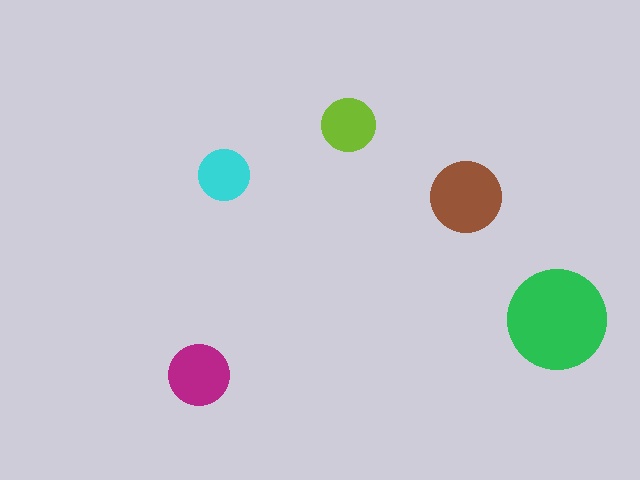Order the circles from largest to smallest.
the green one, the brown one, the magenta one, the lime one, the cyan one.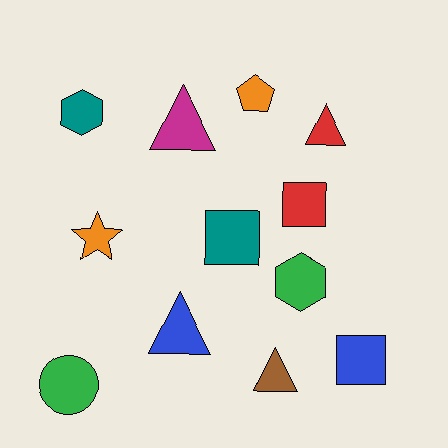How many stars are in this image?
There is 1 star.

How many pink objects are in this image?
There are no pink objects.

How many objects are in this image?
There are 12 objects.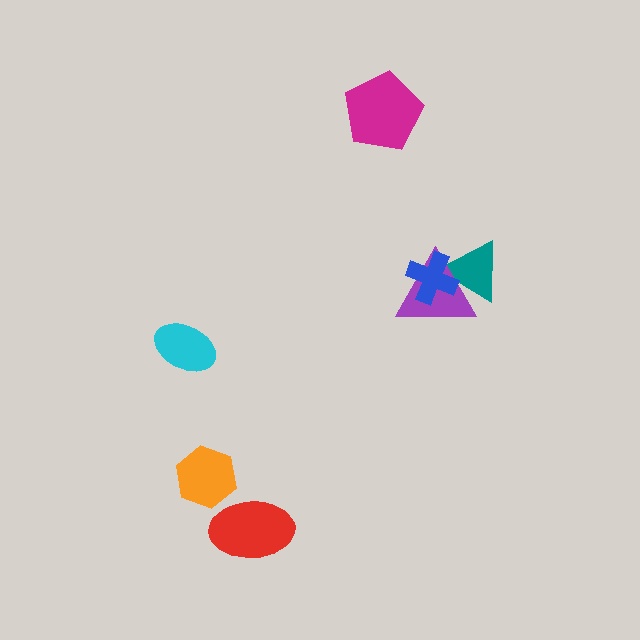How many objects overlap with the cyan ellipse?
0 objects overlap with the cyan ellipse.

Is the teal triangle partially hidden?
Yes, it is partially covered by another shape.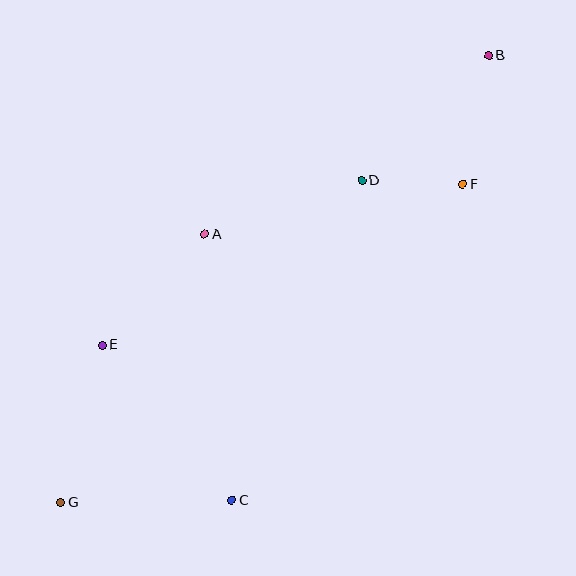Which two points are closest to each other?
Points D and F are closest to each other.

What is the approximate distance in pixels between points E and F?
The distance between E and F is approximately 394 pixels.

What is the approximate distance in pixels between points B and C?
The distance between B and C is approximately 514 pixels.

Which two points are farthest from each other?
Points B and G are farthest from each other.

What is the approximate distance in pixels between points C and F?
The distance between C and F is approximately 391 pixels.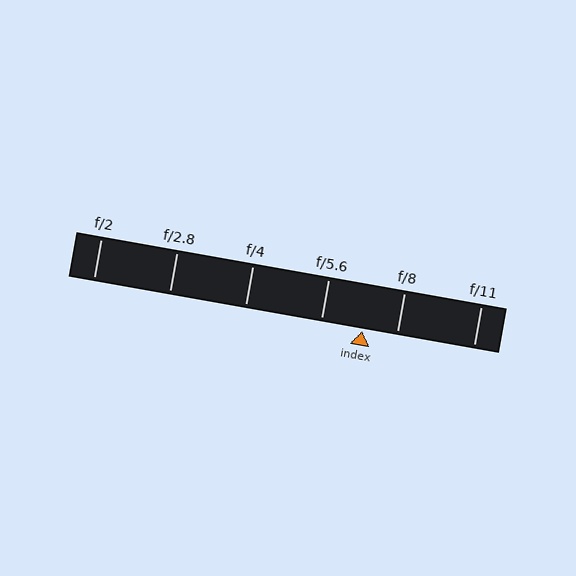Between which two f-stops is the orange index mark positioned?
The index mark is between f/5.6 and f/8.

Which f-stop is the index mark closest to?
The index mark is closest to f/8.